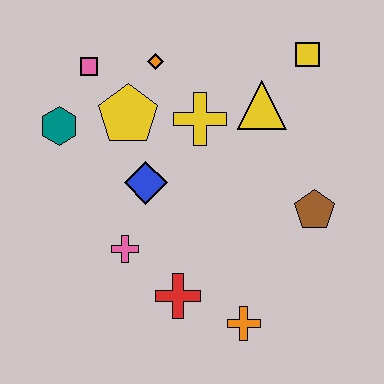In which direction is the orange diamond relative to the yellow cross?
The orange diamond is above the yellow cross.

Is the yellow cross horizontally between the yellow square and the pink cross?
Yes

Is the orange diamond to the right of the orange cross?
No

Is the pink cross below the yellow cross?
Yes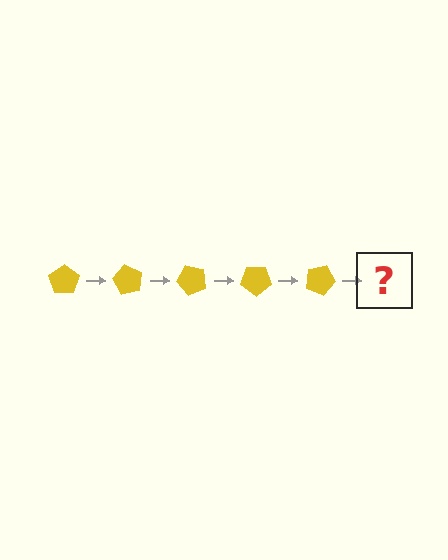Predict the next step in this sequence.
The next step is a yellow pentagon rotated 300 degrees.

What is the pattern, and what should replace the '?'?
The pattern is that the pentagon rotates 60 degrees each step. The '?' should be a yellow pentagon rotated 300 degrees.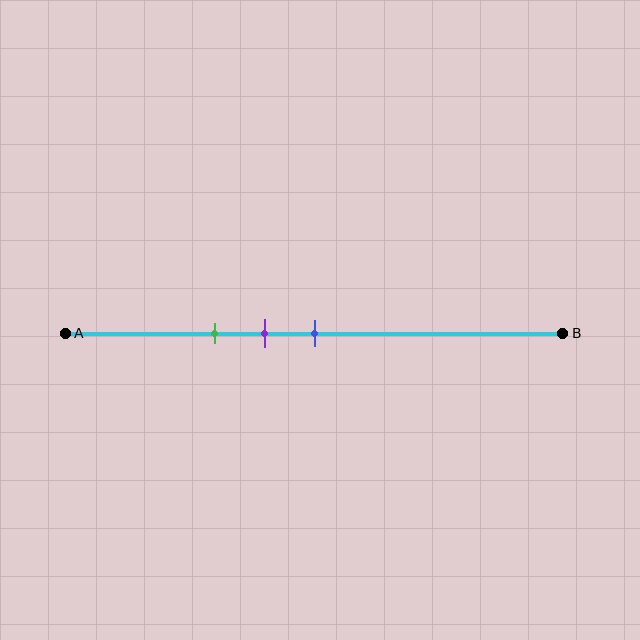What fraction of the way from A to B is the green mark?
The green mark is approximately 30% (0.3) of the way from A to B.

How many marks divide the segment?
There are 3 marks dividing the segment.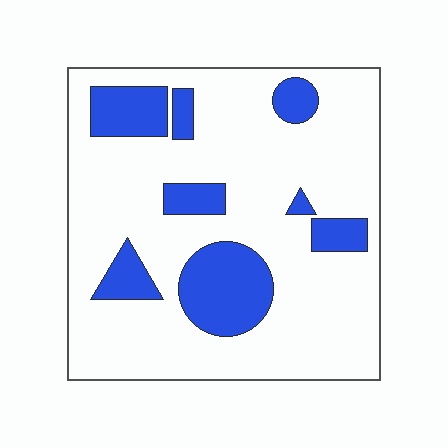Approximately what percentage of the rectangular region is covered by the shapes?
Approximately 20%.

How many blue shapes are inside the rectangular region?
8.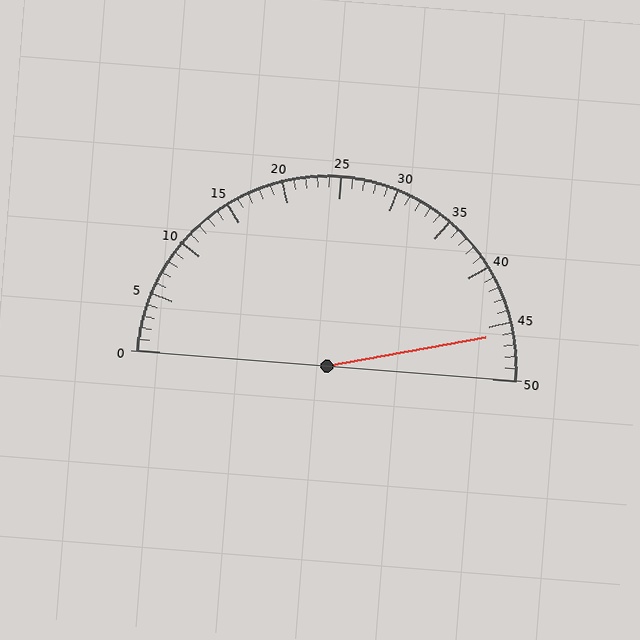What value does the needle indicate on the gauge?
The needle indicates approximately 46.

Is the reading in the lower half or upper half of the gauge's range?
The reading is in the upper half of the range (0 to 50).